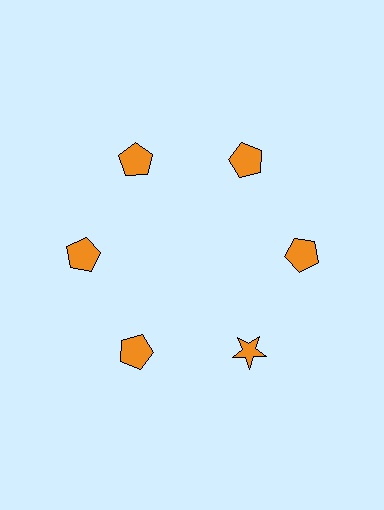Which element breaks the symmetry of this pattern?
The orange star at roughly the 5 o'clock position breaks the symmetry. All other shapes are orange pentagons.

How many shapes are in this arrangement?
There are 6 shapes arranged in a ring pattern.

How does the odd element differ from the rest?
It has a different shape: star instead of pentagon.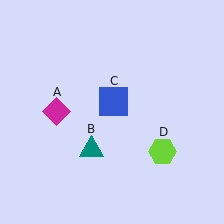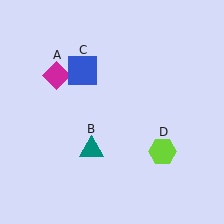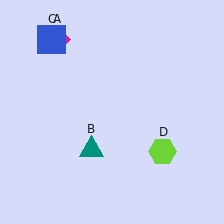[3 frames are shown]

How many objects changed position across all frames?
2 objects changed position: magenta diamond (object A), blue square (object C).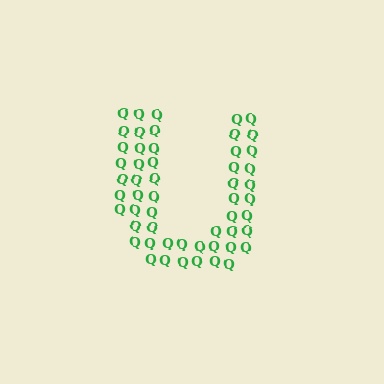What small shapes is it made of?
It is made of small letter Q's.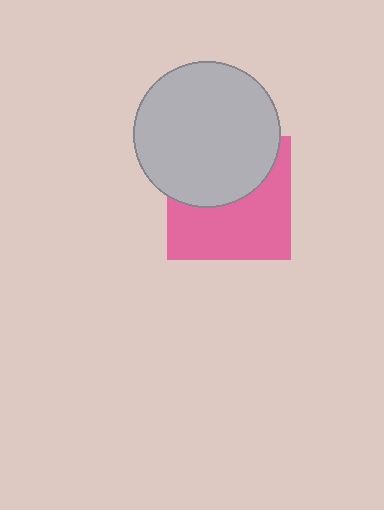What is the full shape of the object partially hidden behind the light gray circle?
The partially hidden object is a pink square.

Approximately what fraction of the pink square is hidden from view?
Roughly 45% of the pink square is hidden behind the light gray circle.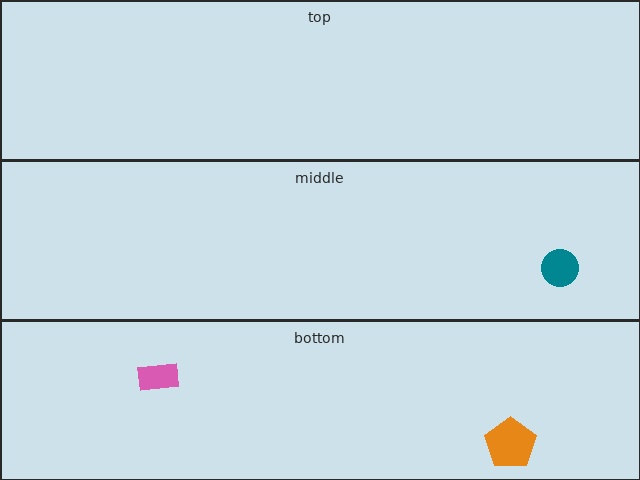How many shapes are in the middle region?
1.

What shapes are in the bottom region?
The pink rectangle, the orange pentagon.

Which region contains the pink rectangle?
The bottom region.